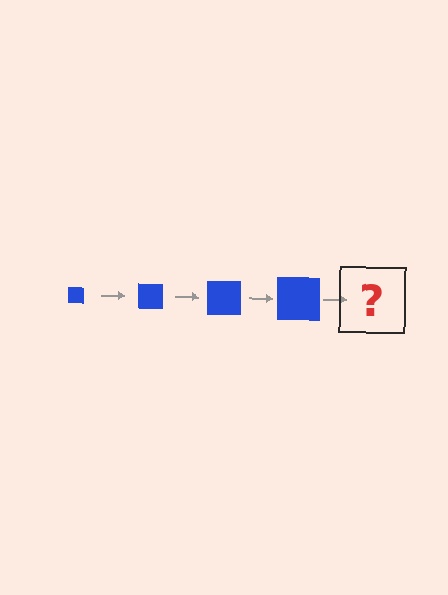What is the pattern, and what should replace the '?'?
The pattern is that the square gets progressively larger each step. The '?' should be a blue square, larger than the previous one.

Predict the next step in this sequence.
The next step is a blue square, larger than the previous one.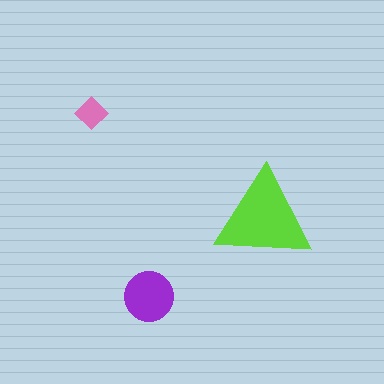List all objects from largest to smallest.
The lime triangle, the purple circle, the pink diamond.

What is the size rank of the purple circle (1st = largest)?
2nd.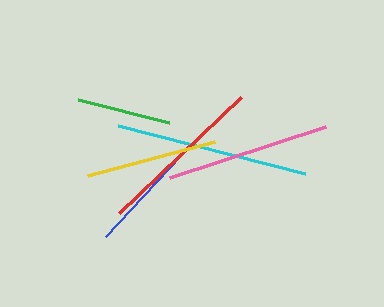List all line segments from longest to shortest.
From longest to shortest: cyan, red, pink, yellow, blue, green.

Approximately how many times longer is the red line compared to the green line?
The red line is approximately 1.8 times the length of the green line.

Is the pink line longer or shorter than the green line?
The pink line is longer than the green line.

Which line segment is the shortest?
The green line is the shortest at approximately 94 pixels.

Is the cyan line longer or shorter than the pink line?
The cyan line is longer than the pink line.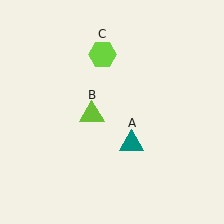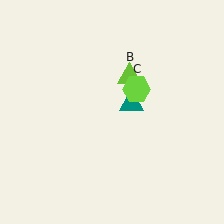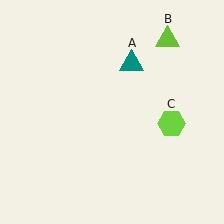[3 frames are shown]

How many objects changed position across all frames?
3 objects changed position: teal triangle (object A), lime triangle (object B), lime hexagon (object C).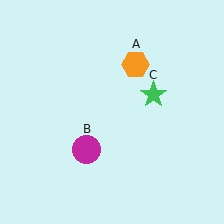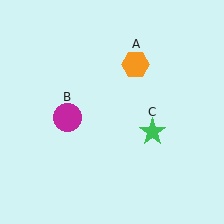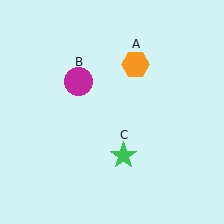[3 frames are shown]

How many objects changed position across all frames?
2 objects changed position: magenta circle (object B), green star (object C).